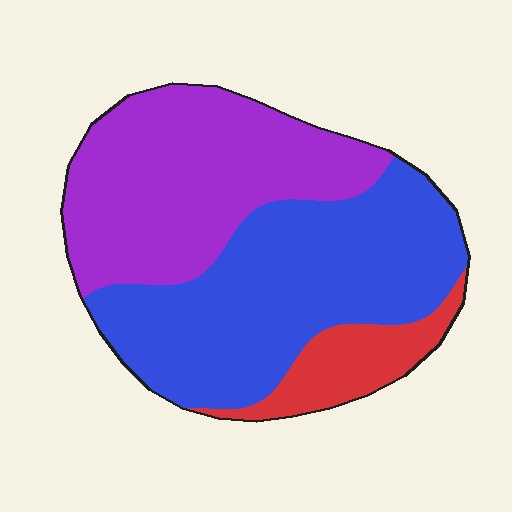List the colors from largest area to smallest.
From largest to smallest: blue, purple, red.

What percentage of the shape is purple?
Purple covers 41% of the shape.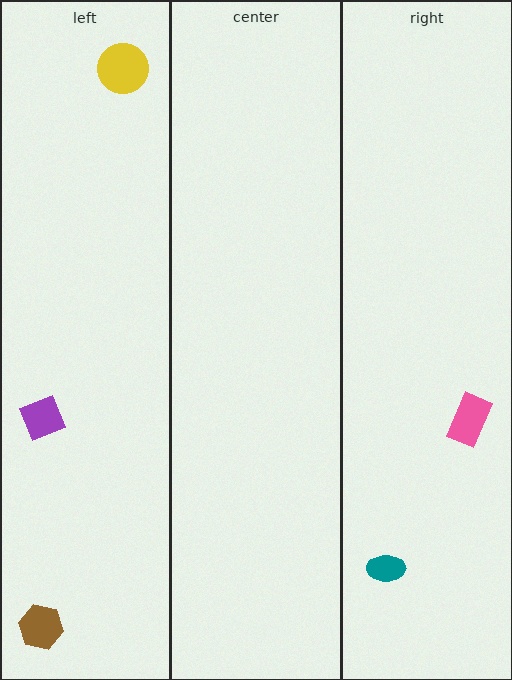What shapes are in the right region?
The pink rectangle, the teal ellipse.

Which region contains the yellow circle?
The left region.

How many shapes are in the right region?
2.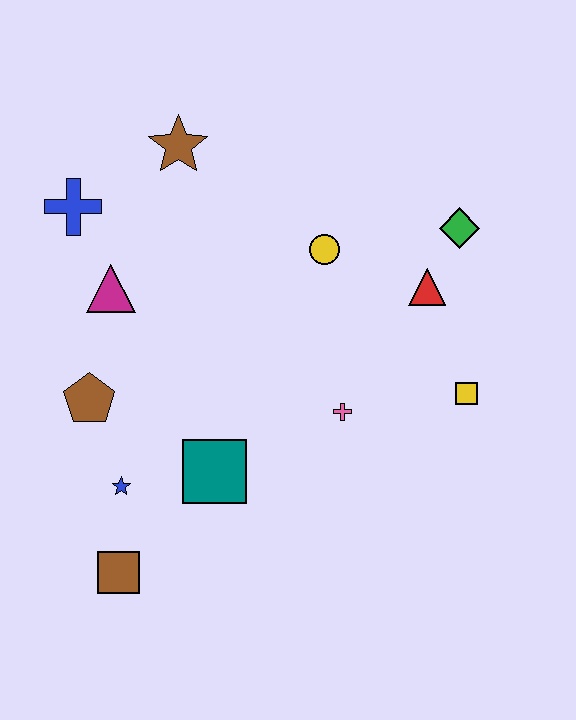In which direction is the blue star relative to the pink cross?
The blue star is to the left of the pink cross.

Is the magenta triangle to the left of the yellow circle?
Yes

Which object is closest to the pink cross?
The yellow square is closest to the pink cross.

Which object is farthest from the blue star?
The green diamond is farthest from the blue star.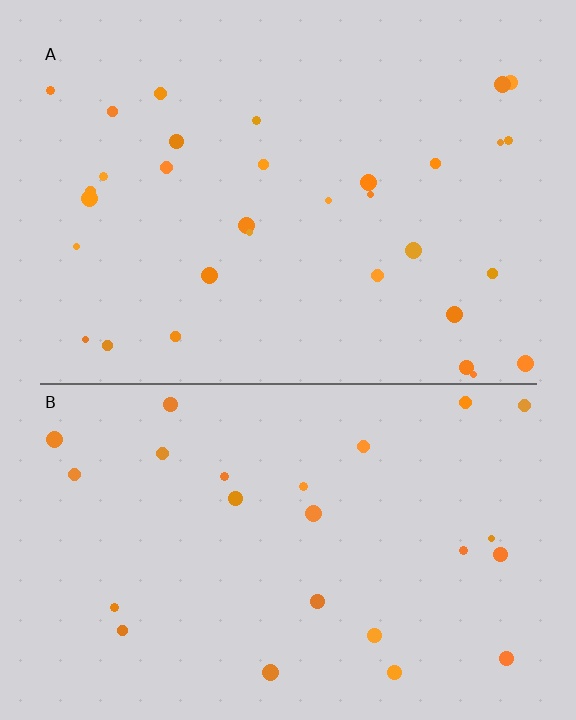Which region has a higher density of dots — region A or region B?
A (the top).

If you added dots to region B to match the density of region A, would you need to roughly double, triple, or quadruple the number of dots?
Approximately double.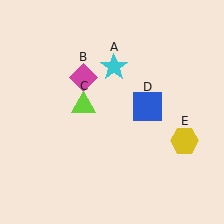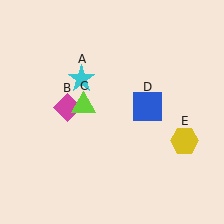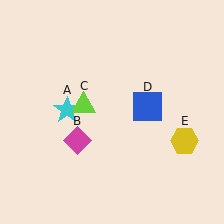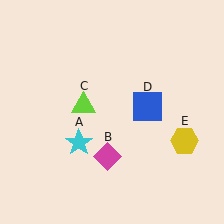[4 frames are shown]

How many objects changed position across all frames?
2 objects changed position: cyan star (object A), magenta diamond (object B).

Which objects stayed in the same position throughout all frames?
Lime triangle (object C) and blue square (object D) and yellow hexagon (object E) remained stationary.